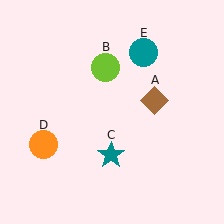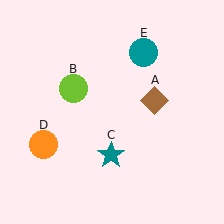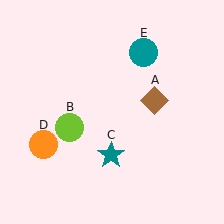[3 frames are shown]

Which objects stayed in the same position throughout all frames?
Brown diamond (object A) and teal star (object C) and orange circle (object D) and teal circle (object E) remained stationary.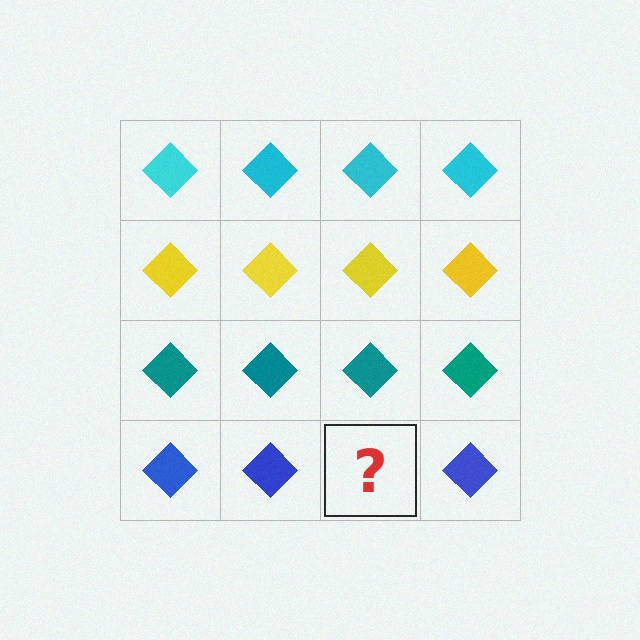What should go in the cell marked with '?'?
The missing cell should contain a blue diamond.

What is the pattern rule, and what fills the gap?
The rule is that each row has a consistent color. The gap should be filled with a blue diamond.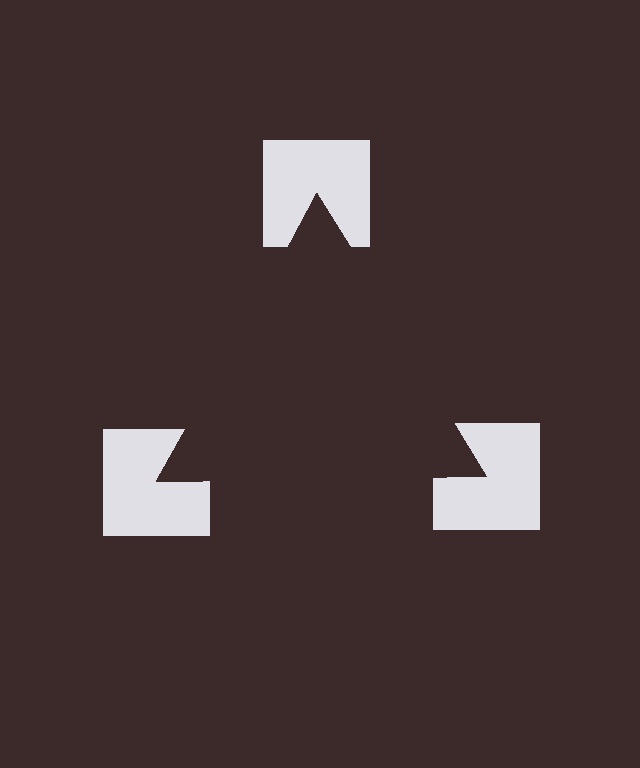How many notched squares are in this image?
There are 3 — one at each vertex of the illusory triangle.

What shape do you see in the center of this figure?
An illusory triangle — its edges are inferred from the aligned wedge cuts in the notched squares, not physically drawn.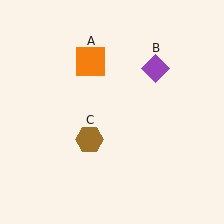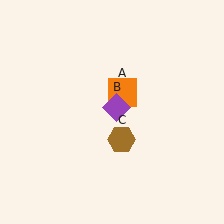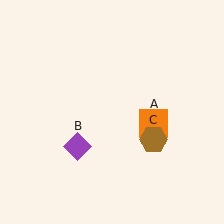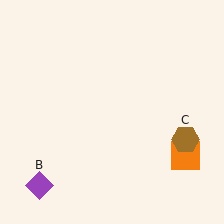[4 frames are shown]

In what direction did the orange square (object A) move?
The orange square (object A) moved down and to the right.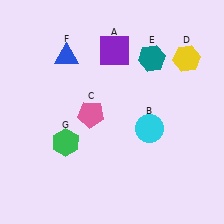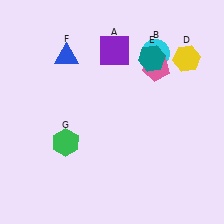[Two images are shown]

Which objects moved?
The objects that moved are: the cyan circle (B), the pink pentagon (C).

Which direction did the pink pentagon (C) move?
The pink pentagon (C) moved right.